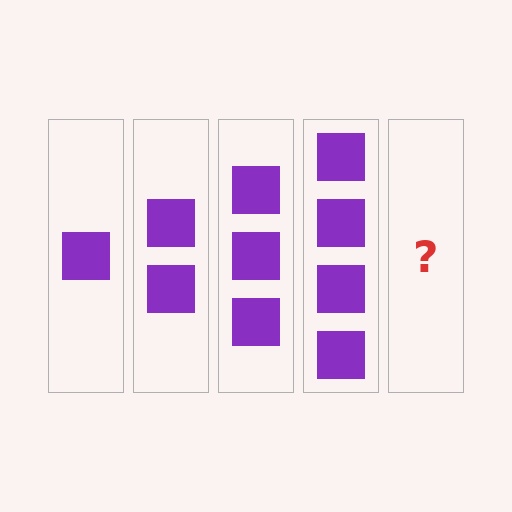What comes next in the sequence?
The next element should be 5 squares.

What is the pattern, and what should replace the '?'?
The pattern is that each step adds one more square. The '?' should be 5 squares.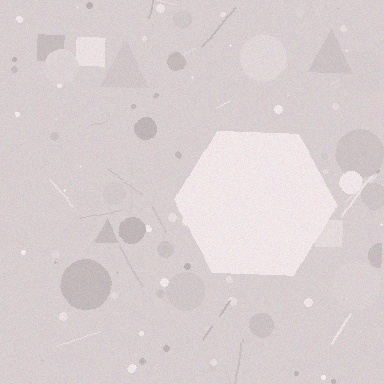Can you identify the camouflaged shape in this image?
The camouflaged shape is a hexagon.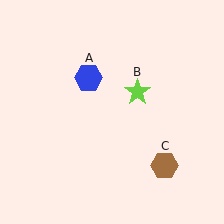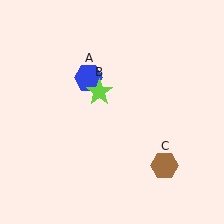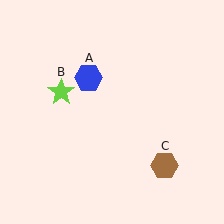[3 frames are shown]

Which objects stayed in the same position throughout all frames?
Blue hexagon (object A) and brown hexagon (object C) remained stationary.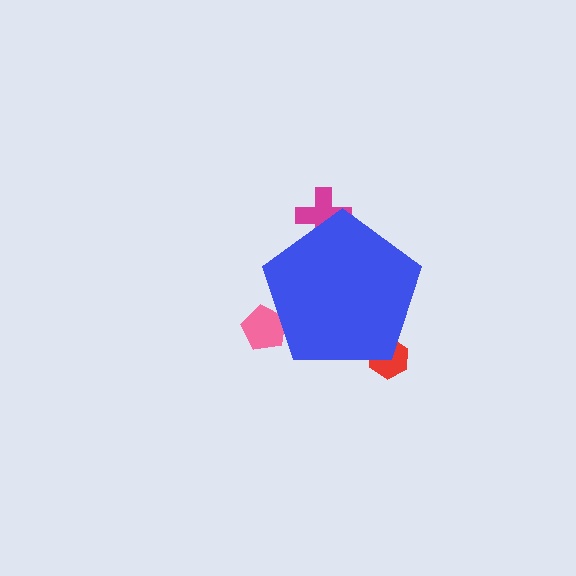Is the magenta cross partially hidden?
Yes, the magenta cross is partially hidden behind the blue pentagon.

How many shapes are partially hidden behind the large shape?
3 shapes are partially hidden.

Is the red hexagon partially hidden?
Yes, the red hexagon is partially hidden behind the blue pentagon.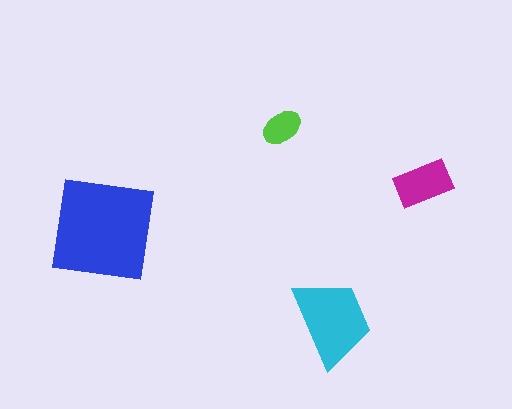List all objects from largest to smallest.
The blue square, the cyan trapezoid, the magenta rectangle, the lime ellipse.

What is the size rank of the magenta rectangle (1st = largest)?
3rd.